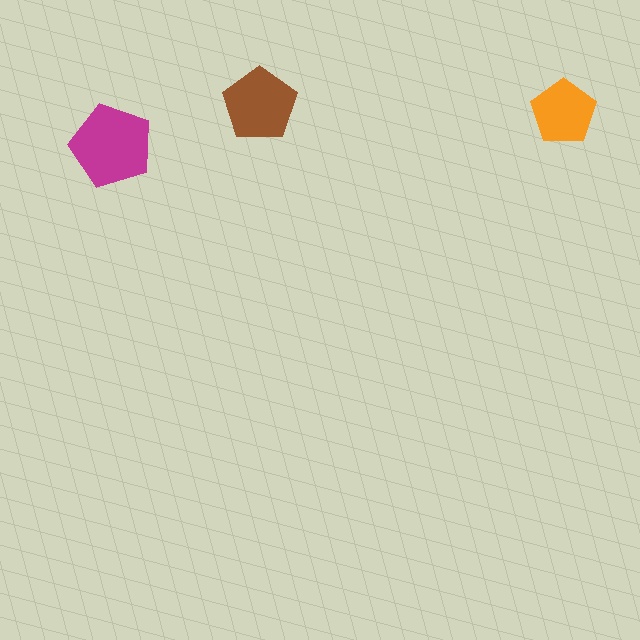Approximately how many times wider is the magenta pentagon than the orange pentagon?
About 1.5 times wider.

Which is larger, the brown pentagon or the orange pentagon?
The brown one.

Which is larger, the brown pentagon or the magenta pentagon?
The magenta one.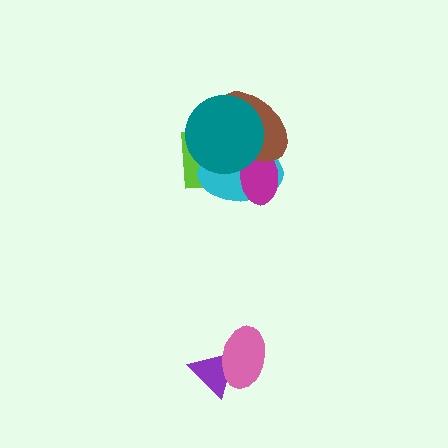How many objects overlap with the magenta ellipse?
3 objects overlap with the magenta ellipse.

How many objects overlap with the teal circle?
4 objects overlap with the teal circle.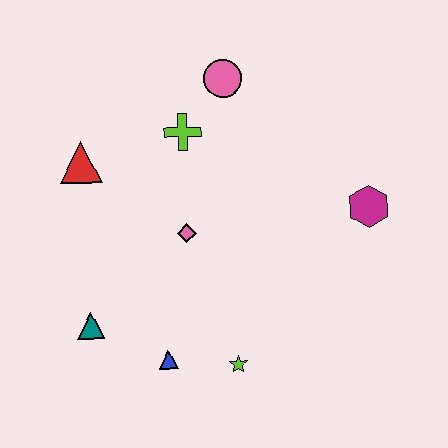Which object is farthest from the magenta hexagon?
The teal triangle is farthest from the magenta hexagon.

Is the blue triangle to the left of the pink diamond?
Yes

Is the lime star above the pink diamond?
No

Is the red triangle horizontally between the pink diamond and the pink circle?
No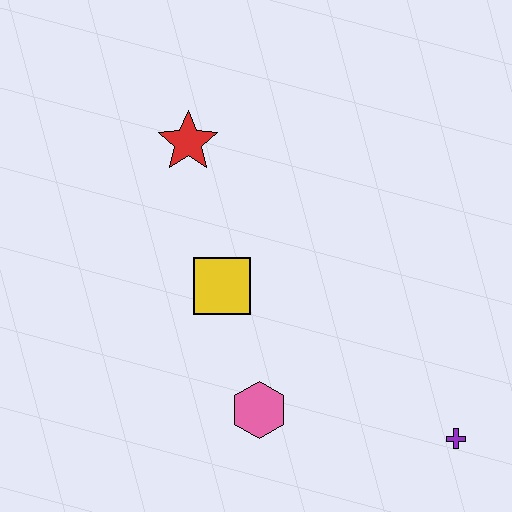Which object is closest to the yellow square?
The pink hexagon is closest to the yellow square.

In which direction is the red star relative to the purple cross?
The red star is above the purple cross.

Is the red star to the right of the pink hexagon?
No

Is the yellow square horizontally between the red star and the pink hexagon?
Yes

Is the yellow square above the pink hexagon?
Yes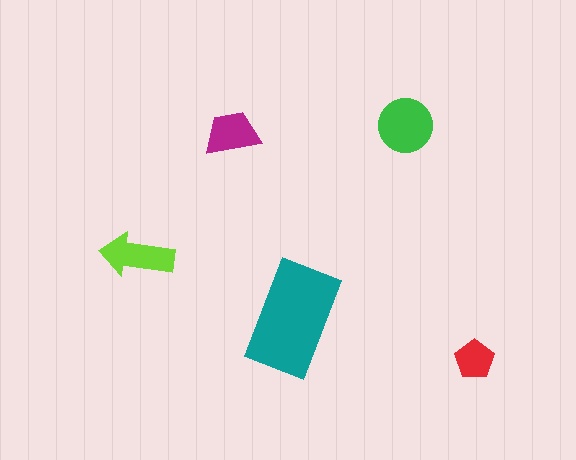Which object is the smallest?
The red pentagon.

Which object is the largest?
The teal rectangle.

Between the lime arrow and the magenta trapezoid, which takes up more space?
The lime arrow.